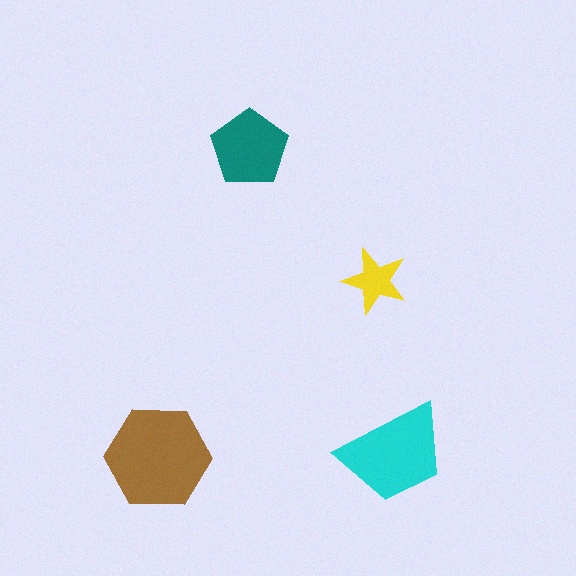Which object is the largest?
The brown hexagon.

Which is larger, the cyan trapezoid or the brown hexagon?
The brown hexagon.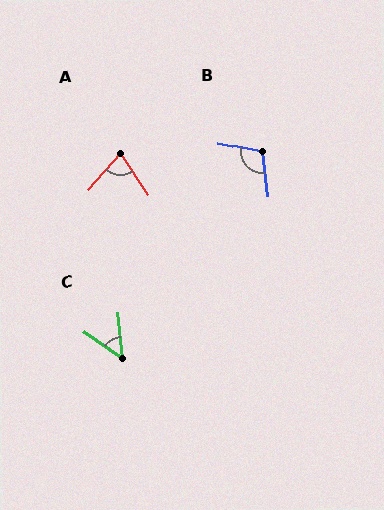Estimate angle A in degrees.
Approximately 75 degrees.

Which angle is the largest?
B, at approximately 108 degrees.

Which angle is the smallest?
C, at approximately 49 degrees.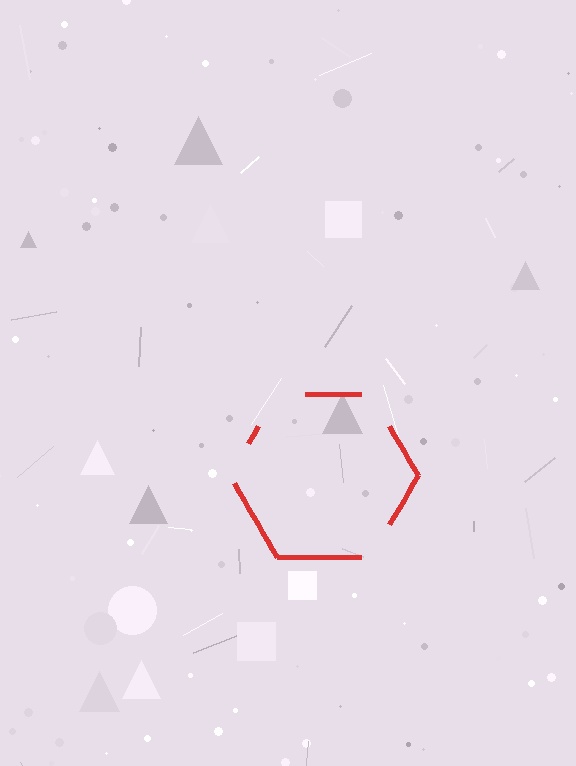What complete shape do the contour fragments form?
The contour fragments form a hexagon.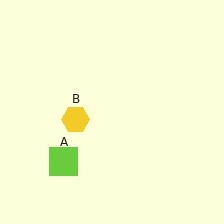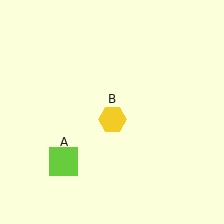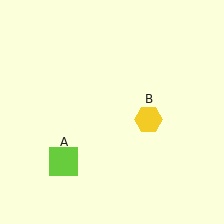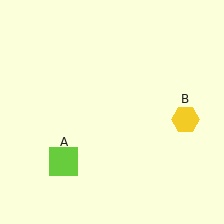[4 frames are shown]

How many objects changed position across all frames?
1 object changed position: yellow hexagon (object B).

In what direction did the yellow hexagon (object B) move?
The yellow hexagon (object B) moved right.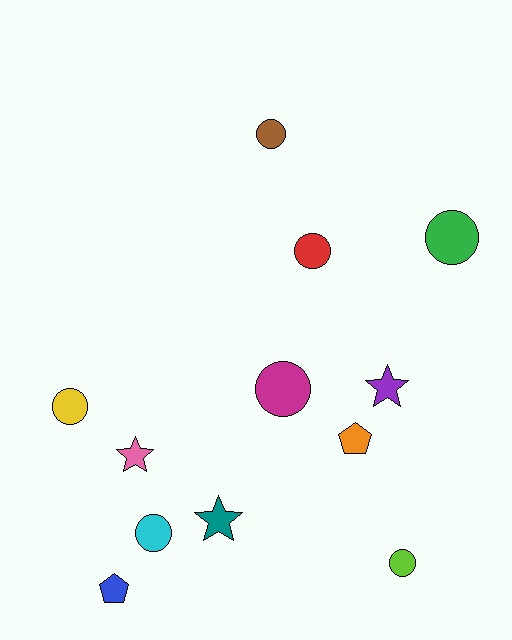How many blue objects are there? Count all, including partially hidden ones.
There is 1 blue object.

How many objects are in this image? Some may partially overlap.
There are 12 objects.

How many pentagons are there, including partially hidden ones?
There are 2 pentagons.